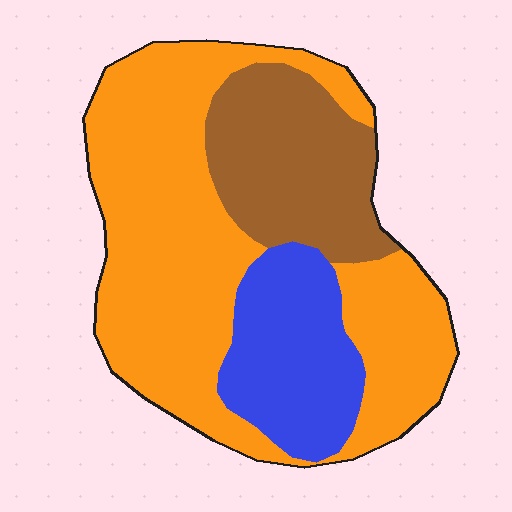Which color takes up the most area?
Orange, at roughly 60%.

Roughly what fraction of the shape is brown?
Brown takes up about one quarter (1/4) of the shape.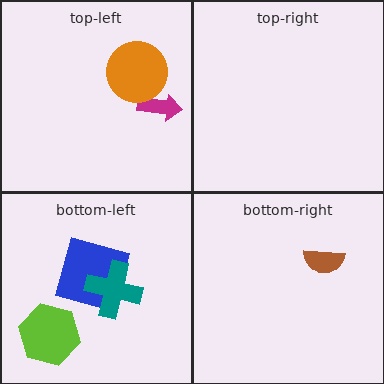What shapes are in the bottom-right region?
The brown semicircle.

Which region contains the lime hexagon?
The bottom-left region.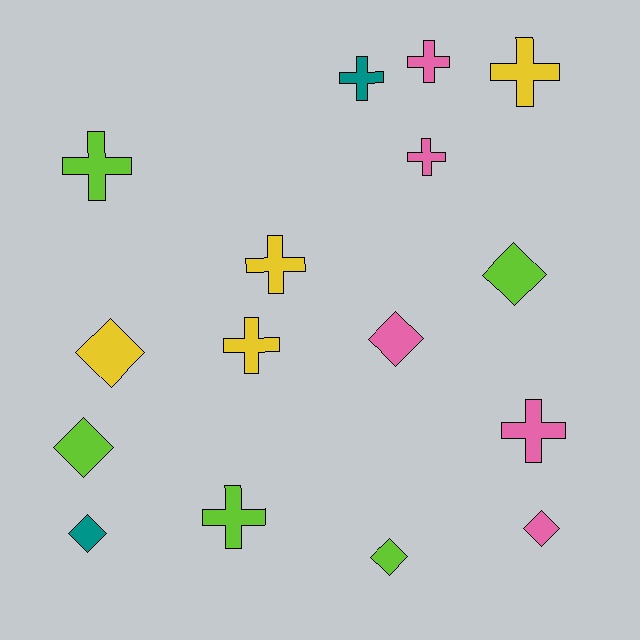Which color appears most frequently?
Pink, with 5 objects.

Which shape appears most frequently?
Cross, with 9 objects.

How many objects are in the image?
There are 16 objects.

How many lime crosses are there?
There are 2 lime crosses.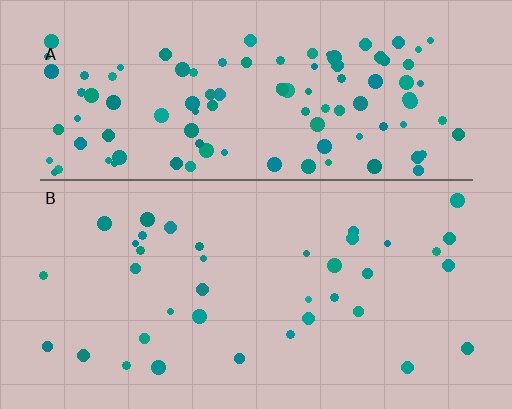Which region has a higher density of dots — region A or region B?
A (the top).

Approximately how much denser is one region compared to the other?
Approximately 3.0× — region A over region B.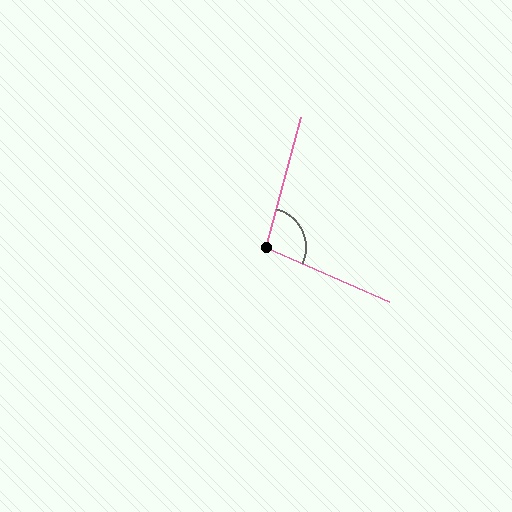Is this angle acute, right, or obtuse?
It is obtuse.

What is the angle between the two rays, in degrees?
Approximately 99 degrees.